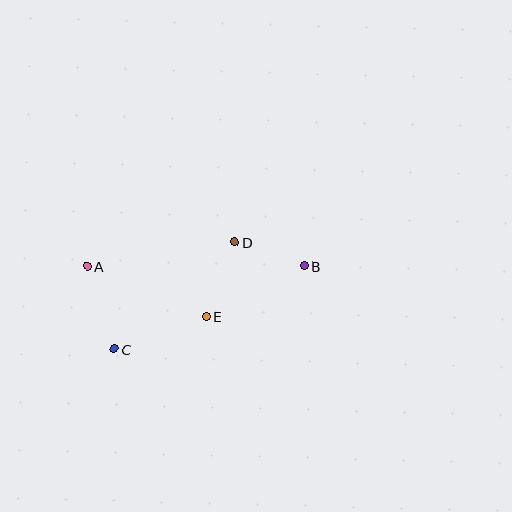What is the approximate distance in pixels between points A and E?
The distance between A and E is approximately 130 pixels.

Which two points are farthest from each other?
Points A and B are farthest from each other.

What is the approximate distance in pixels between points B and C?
The distance between B and C is approximately 207 pixels.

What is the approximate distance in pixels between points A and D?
The distance between A and D is approximately 150 pixels.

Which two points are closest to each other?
Points B and D are closest to each other.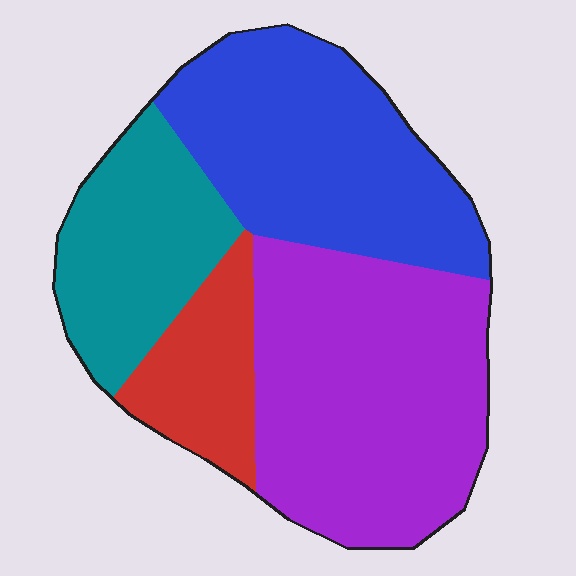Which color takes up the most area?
Purple, at roughly 40%.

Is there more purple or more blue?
Purple.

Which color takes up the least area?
Red, at roughly 10%.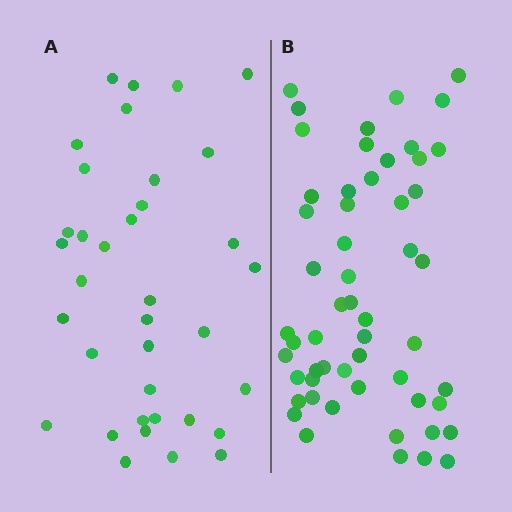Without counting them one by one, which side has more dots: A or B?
Region B (the right region) has more dots.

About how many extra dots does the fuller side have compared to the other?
Region B has approximately 20 more dots than region A.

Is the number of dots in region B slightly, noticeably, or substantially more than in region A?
Region B has substantially more. The ratio is roughly 1.5 to 1.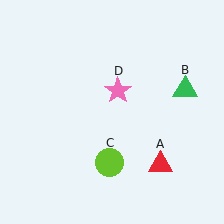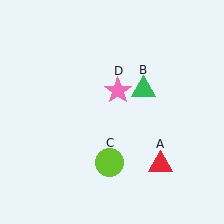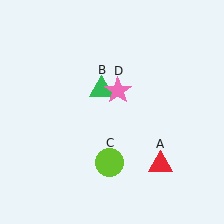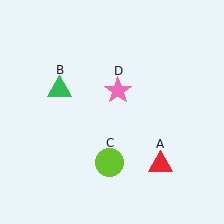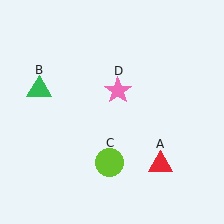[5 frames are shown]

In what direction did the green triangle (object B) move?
The green triangle (object B) moved left.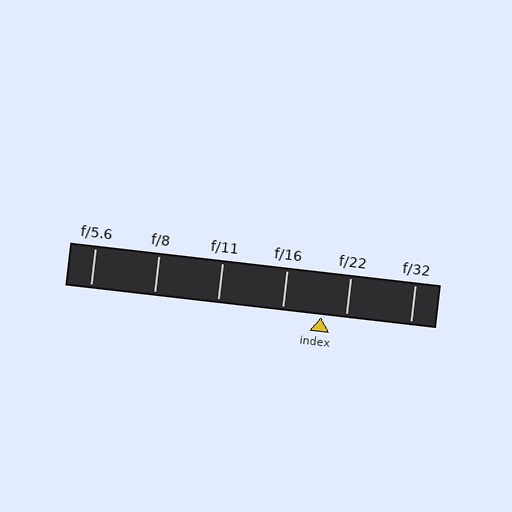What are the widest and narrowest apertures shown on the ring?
The widest aperture shown is f/5.6 and the narrowest is f/32.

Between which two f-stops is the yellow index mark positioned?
The index mark is between f/16 and f/22.